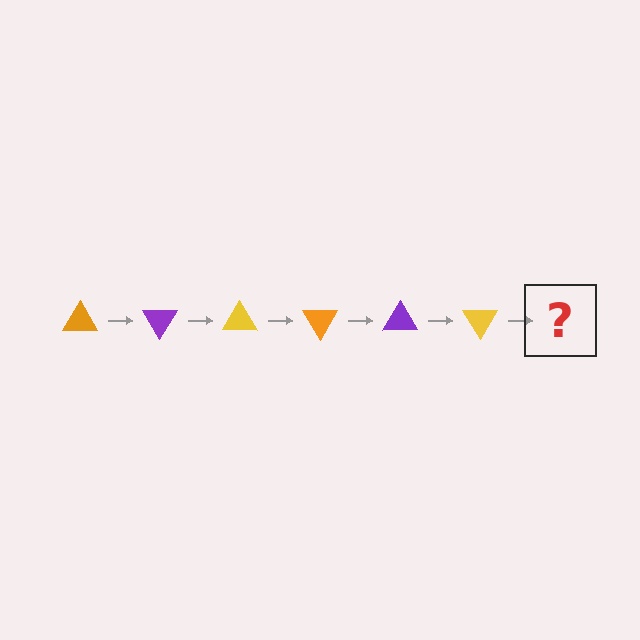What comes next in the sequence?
The next element should be an orange triangle, rotated 360 degrees from the start.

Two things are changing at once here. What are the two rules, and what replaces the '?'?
The two rules are that it rotates 60 degrees each step and the color cycles through orange, purple, and yellow. The '?' should be an orange triangle, rotated 360 degrees from the start.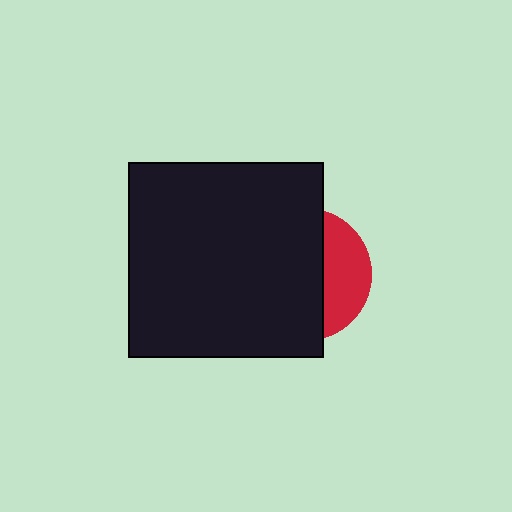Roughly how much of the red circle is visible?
A small part of it is visible (roughly 33%).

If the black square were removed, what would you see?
You would see the complete red circle.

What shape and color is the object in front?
The object in front is a black square.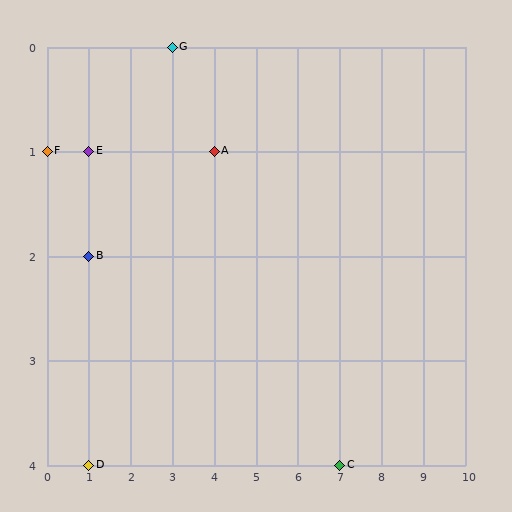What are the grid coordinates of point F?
Point F is at grid coordinates (0, 1).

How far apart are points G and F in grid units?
Points G and F are 3 columns and 1 row apart (about 3.2 grid units diagonally).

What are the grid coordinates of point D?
Point D is at grid coordinates (1, 4).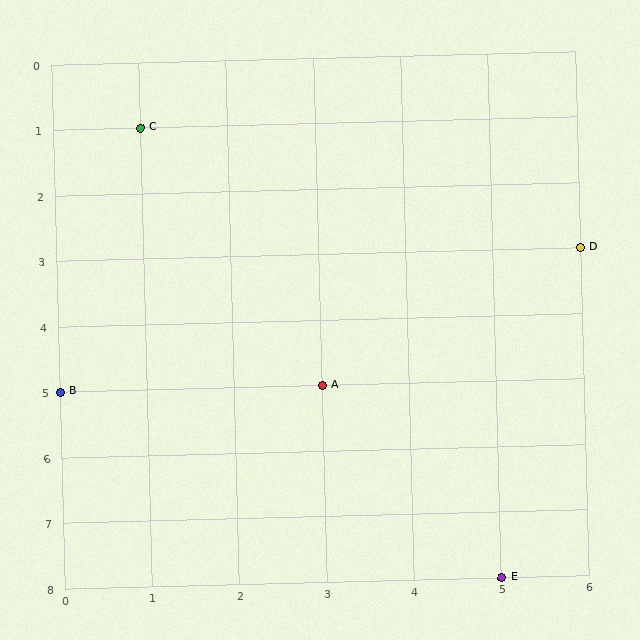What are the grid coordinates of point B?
Point B is at grid coordinates (0, 5).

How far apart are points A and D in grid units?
Points A and D are 3 columns and 2 rows apart (about 3.6 grid units diagonally).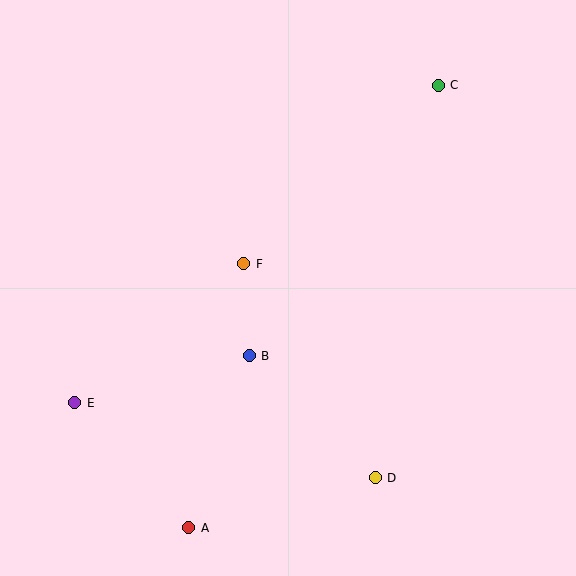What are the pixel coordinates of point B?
Point B is at (249, 356).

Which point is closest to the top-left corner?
Point F is closest to the top-left corner.